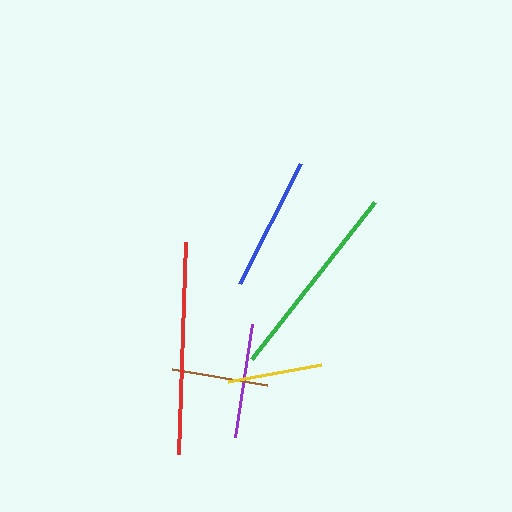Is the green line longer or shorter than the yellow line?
The green line is longer than the yellow line.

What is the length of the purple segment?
The purple segment is approximately 114 pixels long.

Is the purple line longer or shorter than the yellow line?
The purple line is longer than the yellow line.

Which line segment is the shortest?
The yellow line is the shortest at approximately 95 pixels.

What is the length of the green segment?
The green segment is approximately 199 pixels long.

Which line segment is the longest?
The red line is the longest at approximately 211 pixels.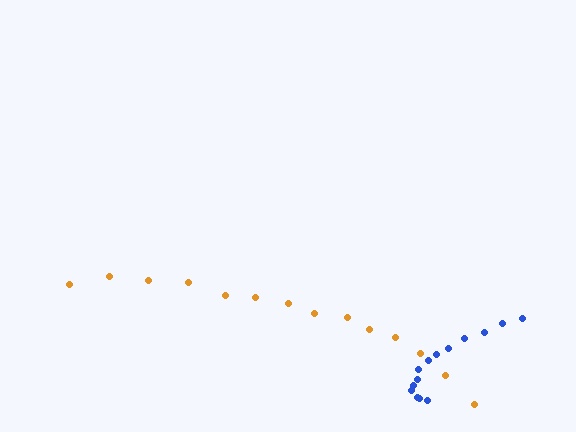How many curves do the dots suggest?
There are 2 distinct paths.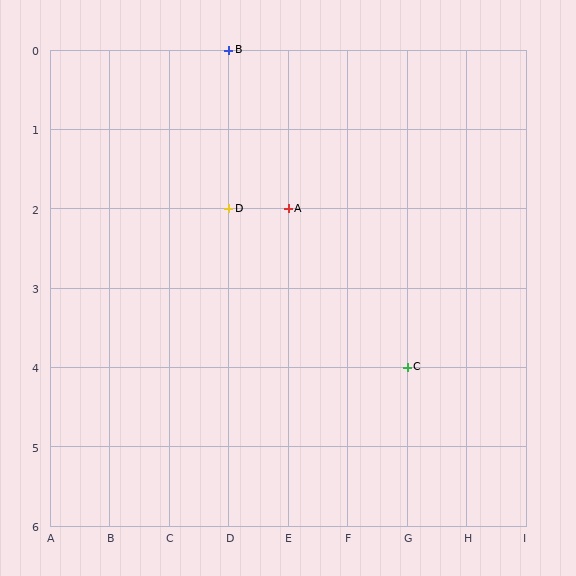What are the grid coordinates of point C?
Point C is at grid coordinates (G, 4).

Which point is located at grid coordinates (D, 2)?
Point D is at (D, 2).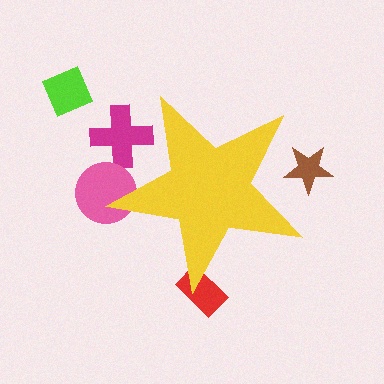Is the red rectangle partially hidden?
Yes, the red rectangle is partially hidden behind the yellow star.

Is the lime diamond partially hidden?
No, the lime diamond is fully visible.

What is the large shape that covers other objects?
A yellow star.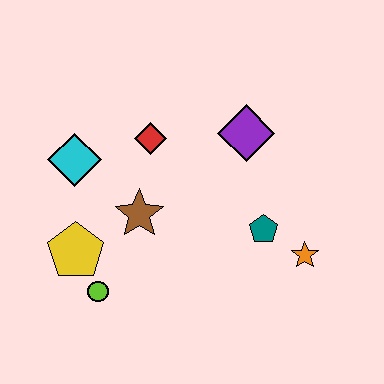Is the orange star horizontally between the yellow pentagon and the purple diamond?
No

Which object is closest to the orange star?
The teal pentagon is closest to the orange star.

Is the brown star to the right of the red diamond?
No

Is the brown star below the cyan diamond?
Yes